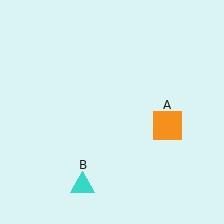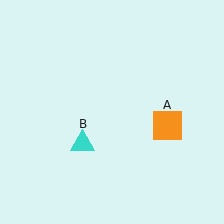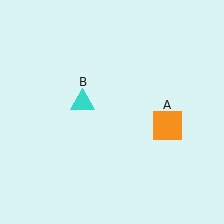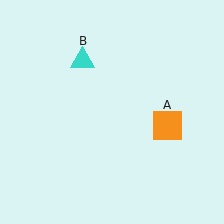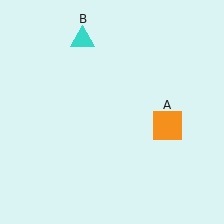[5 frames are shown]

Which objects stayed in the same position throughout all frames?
Orange square (object A) remained stationary.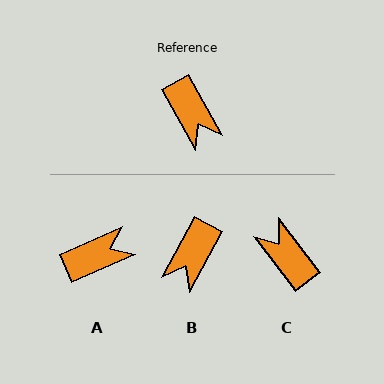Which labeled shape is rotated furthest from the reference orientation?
C, about 172 degrees away.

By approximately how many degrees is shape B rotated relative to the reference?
Approximately 58 degrees clockwise.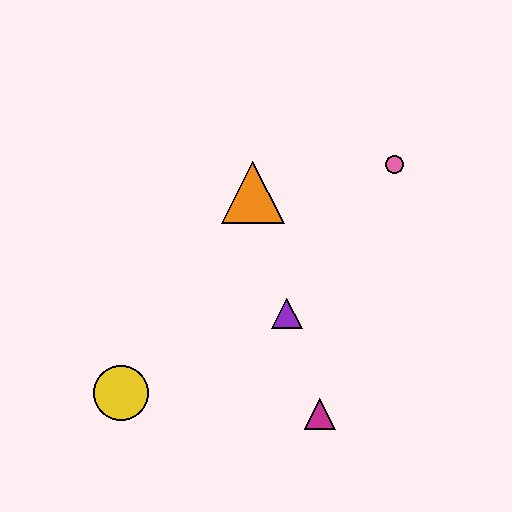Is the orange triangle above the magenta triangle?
Yes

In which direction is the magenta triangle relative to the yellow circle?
The magenta triangle is to the right of the yellow circle.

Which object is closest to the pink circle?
The orange triangle is closest to the pink circle.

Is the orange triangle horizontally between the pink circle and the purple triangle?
No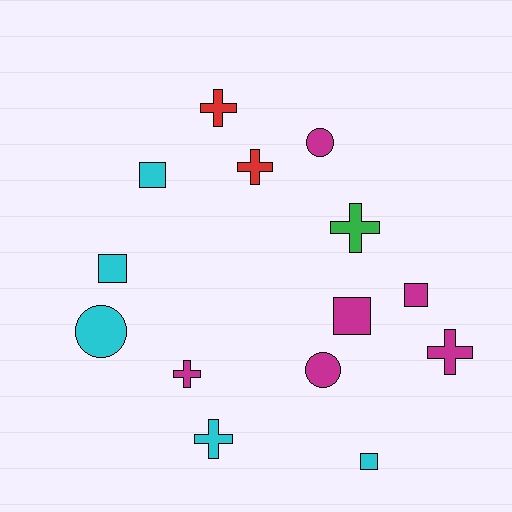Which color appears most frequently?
Magenta, with 6 objects.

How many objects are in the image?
There are 14 objects.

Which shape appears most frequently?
Cross, with 6 objects.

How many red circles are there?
There are no red circles.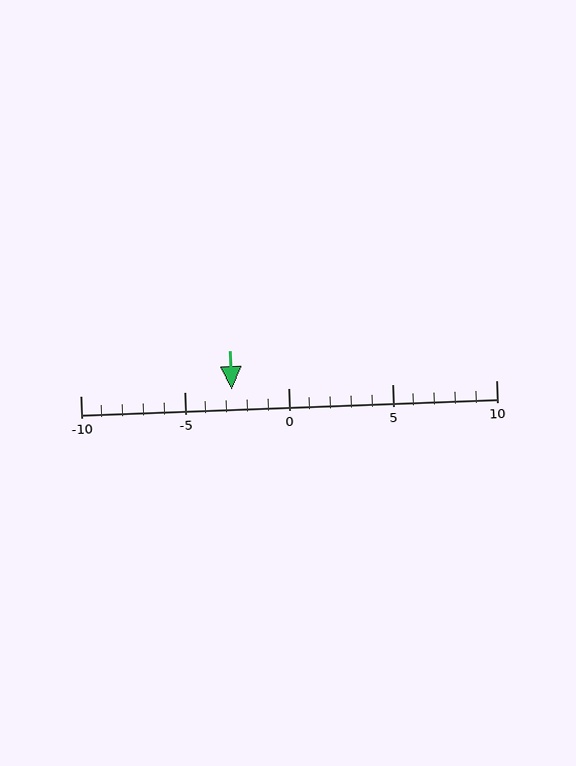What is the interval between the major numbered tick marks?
The major tick marks are spaced 5 units apart.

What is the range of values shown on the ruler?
The ruler shows values from -10 to 10.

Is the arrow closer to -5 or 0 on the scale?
The arrow is closer to -5.